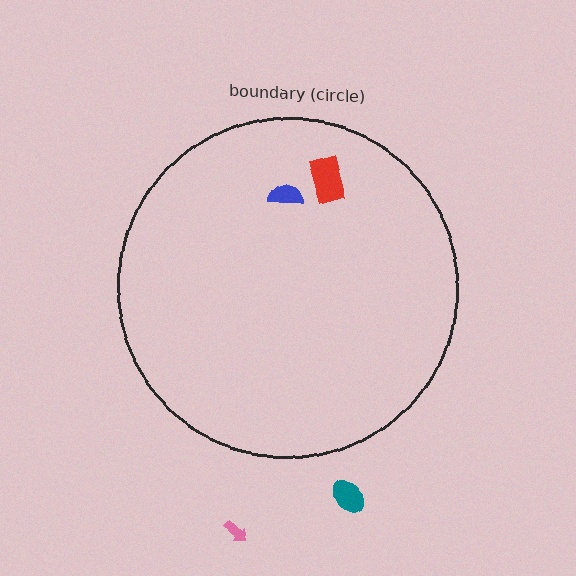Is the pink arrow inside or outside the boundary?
Outside.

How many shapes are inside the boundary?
2 inside, 2 outside.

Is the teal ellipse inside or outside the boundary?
Outside.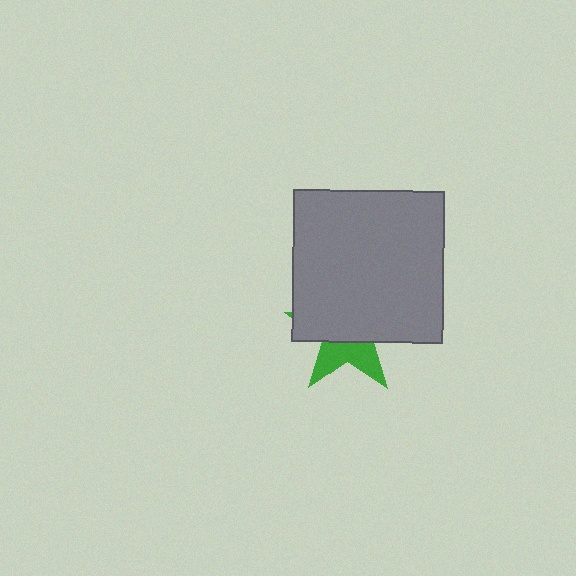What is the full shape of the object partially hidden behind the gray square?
The partially hidden object is a green star.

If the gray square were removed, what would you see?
You would see the complete green star.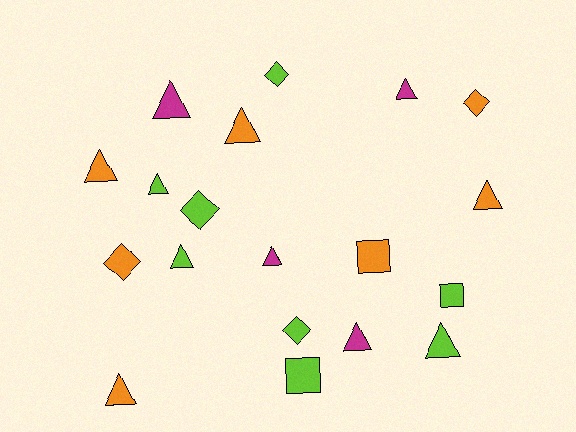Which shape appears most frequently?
Triangle, with 11 objects.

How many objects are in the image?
There are 19 objects.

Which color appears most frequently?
Lime, with 8 objects.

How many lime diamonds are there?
There are 3 lime diamonds.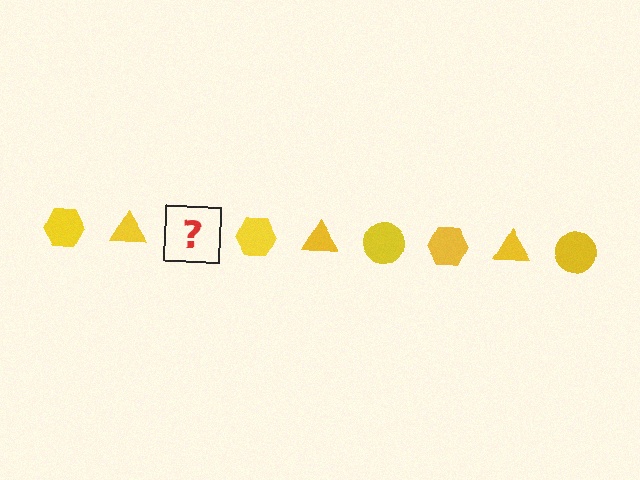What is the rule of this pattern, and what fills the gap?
The rule is that the pattern cycles through hexagon, triangle, circle shapes in yellow. The gap should be filled with a yellow circle.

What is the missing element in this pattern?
The missing element is a yellow circle.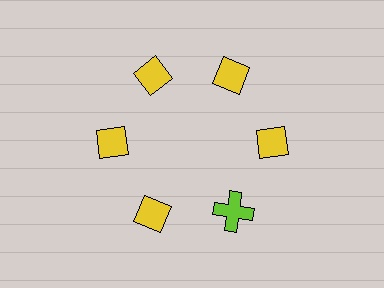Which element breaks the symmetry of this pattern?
The lime cross at roughly the 5 o'clock position breaks the symmetry. All other shapes are yellow diamonds.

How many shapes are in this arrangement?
There are 6 shapes arranged in a ring pattern.